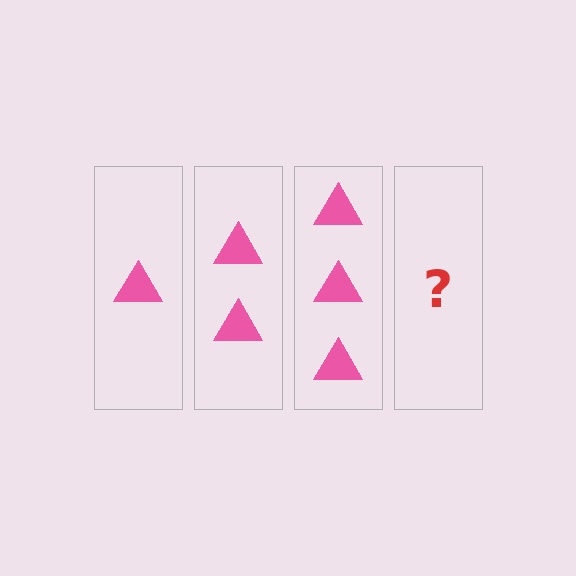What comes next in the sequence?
The next element should be 4 triangles.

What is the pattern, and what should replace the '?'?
The pattern is that each step adds one more triangle. The '?' should be 4 triangles.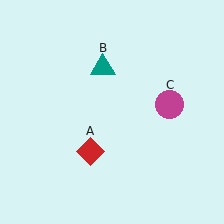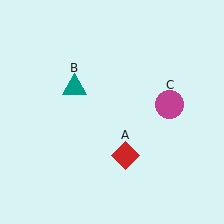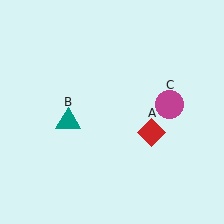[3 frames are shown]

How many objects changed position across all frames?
2 objects changed position: red diamond (object A), teal triangle (object B).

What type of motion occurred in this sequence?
The red diamond (object A), teal triangle (object B) rotated counterclockwise around the center of the scene.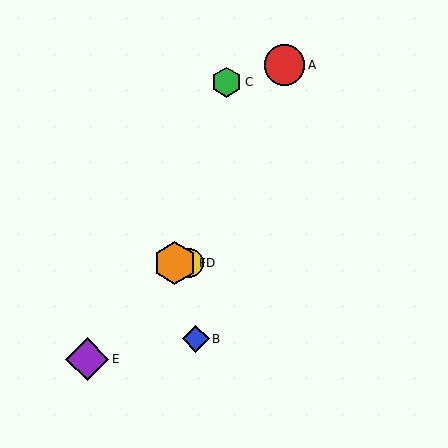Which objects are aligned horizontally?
Objects D, F are aligned horizontally.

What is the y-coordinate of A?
Object A is at y≈65.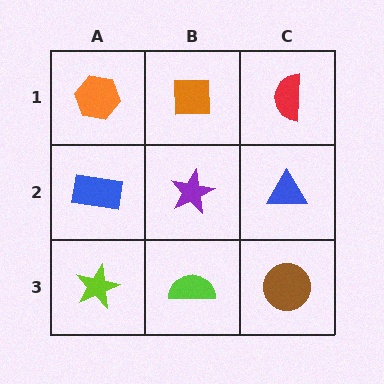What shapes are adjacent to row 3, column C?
A blue triangle (row 2, column C), a lime semicircle (row 3, column B).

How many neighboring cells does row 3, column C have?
2.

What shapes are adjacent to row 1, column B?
A purple star (row 2, column B), an orange hexagon (row 1, column A), a red semicircle (row 1, column C).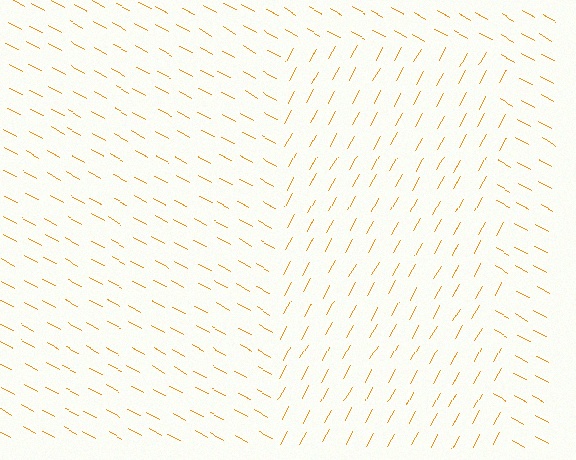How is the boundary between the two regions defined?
The boundary is defined purely by a change in line orientation (approximately 90 degrees difference). All lines are the same color and thickness.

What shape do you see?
I see a rectangle.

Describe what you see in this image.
The image is filled with small orange line segments. A rectangle region in the image has lines oriented differently from the surrounding lines, creating a visible texture boundary.